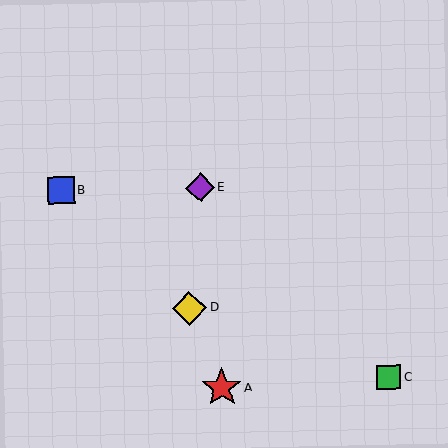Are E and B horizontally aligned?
Yes, both are at y≈188.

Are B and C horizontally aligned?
No, B is at y≈190 and C is at y≈378.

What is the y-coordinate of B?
Object B is at y≈190.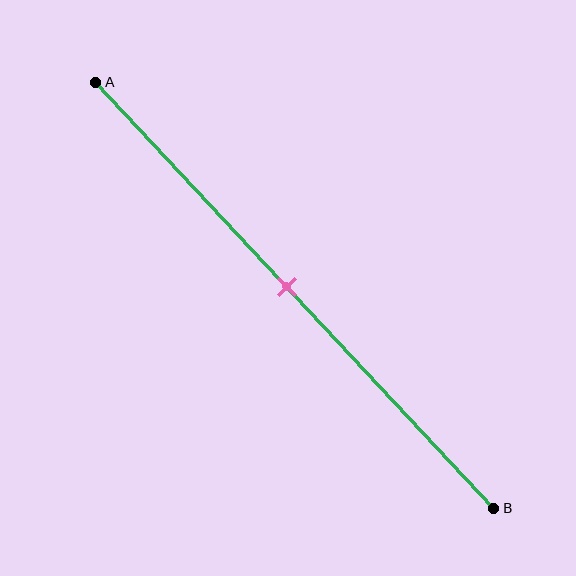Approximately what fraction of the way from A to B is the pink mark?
The pink mark is approximately 50% of the way from A to B.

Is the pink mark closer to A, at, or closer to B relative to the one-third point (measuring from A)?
The pink mark is closer to point B than the one-third point of segment AB.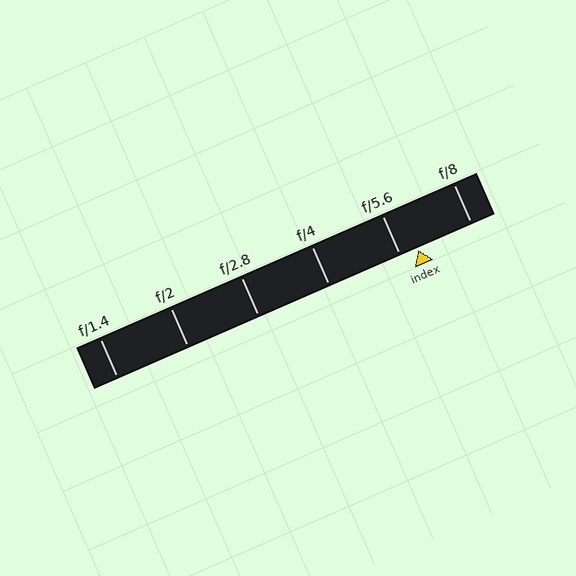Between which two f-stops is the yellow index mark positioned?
The index mark is between f/5.6 and f/8.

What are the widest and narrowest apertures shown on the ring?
The widest aperture shown is f/1.4 and the narrowest is f/8.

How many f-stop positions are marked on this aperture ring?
There are 6 f-stop positions marked.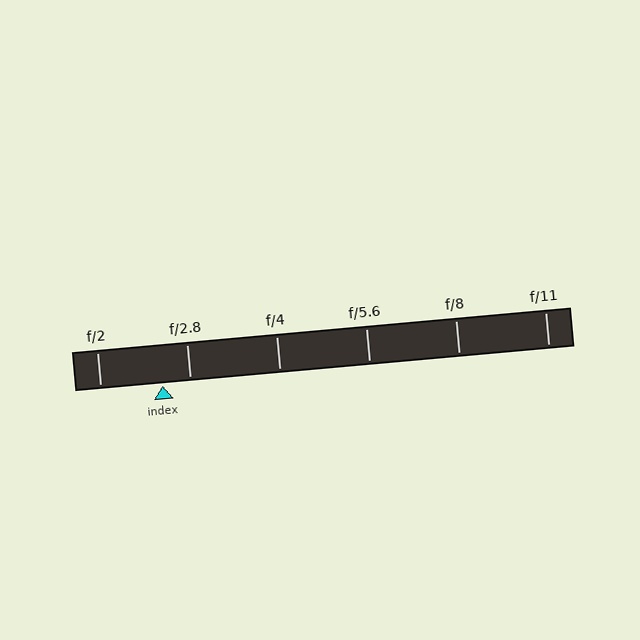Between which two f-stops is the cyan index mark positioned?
The index mark is between f/2 and f/2.8.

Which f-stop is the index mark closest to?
The index mark is closest to f/2.8.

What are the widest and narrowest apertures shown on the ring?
The widest aperture shown is f/2 and the narrowest is f/11.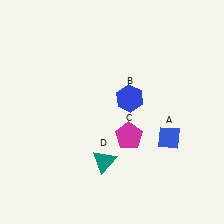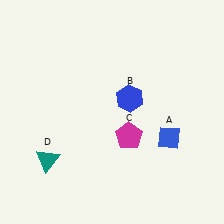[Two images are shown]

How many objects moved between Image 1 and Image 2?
1 object moved between the two images.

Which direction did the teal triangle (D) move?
The teal triangle (D) moved left.